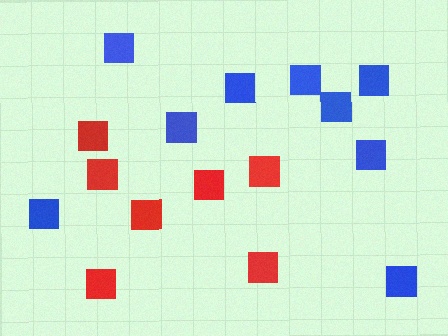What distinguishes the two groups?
There are 2 groups: one group of red squares (7) and one group of blue squares (9).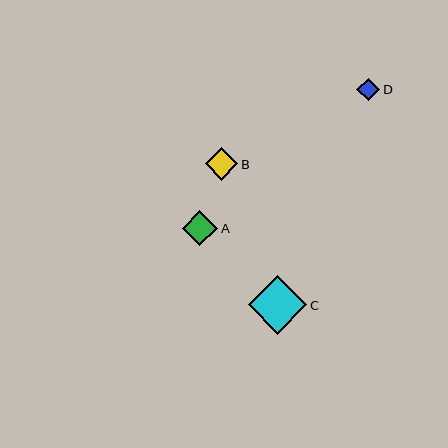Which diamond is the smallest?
Diamond D is the smallest with a size of approximately 23 pixels.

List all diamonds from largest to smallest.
From largest to smallest: C, A, B, D.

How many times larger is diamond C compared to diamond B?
Diamond C is approximately 1.8 times the size of diamond B.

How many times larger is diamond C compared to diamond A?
Diamond C is approximately 1.7 times the size of diamond A.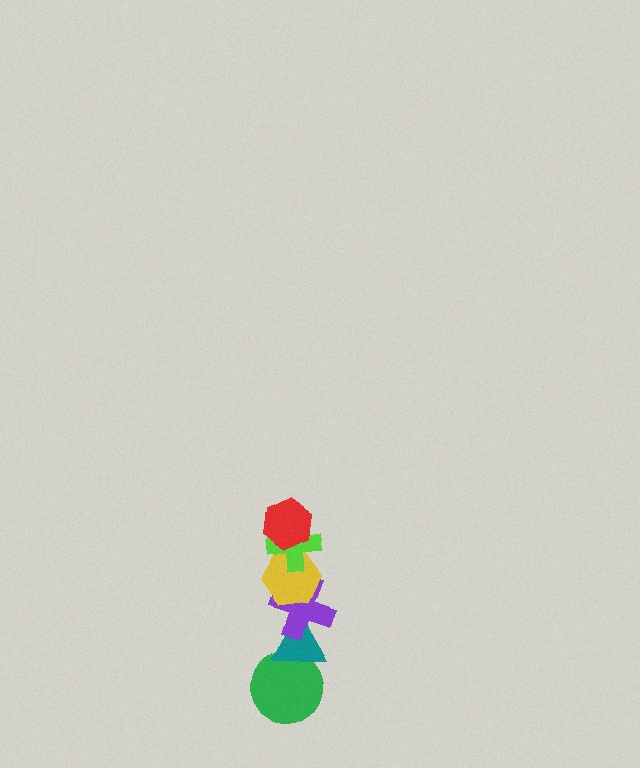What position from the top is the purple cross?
The purple cross is 4th from the top.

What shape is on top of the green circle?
The teal triangle is on top of the green circle.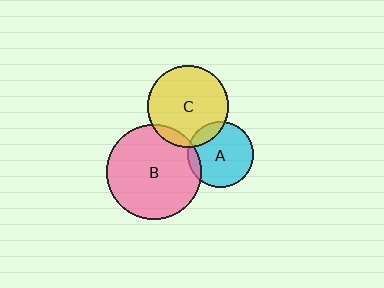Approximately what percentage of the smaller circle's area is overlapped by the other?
Approximately 15%.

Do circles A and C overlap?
Yes.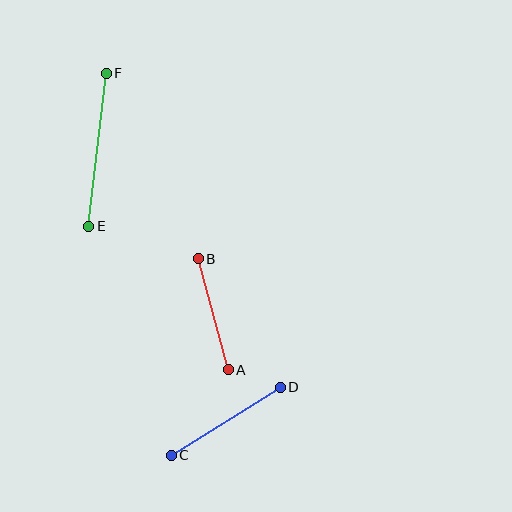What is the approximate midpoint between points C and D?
The midpoint is at approximately (226, 421) pixels.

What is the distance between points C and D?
The distance is approximately 129 pixels.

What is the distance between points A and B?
The distance is approximately 115 pixels.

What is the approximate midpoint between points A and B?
The midpoint is at approximately (213, 314) pixels.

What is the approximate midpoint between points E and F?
The midpoint is at approximately (97, 150) pixels.